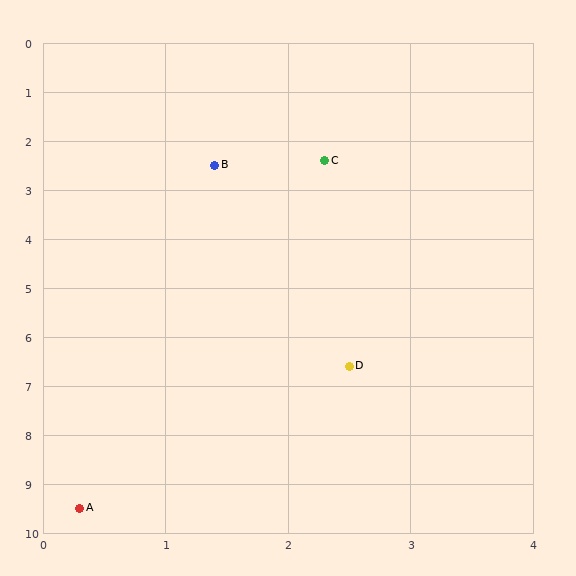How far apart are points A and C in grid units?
Points A and C are about 7.4 grid units apart.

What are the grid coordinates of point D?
Point D is at approximately (2.5, 6.6).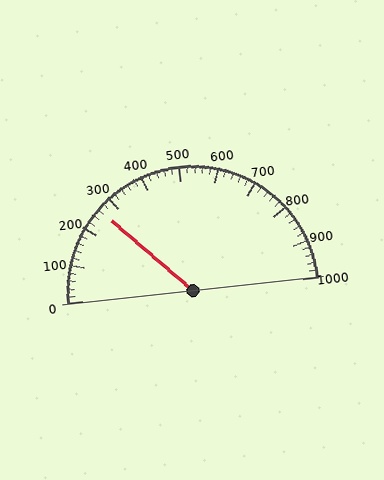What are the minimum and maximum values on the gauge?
The gauge ranges from 0 to 1000.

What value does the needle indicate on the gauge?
The needle indicates approximately 260.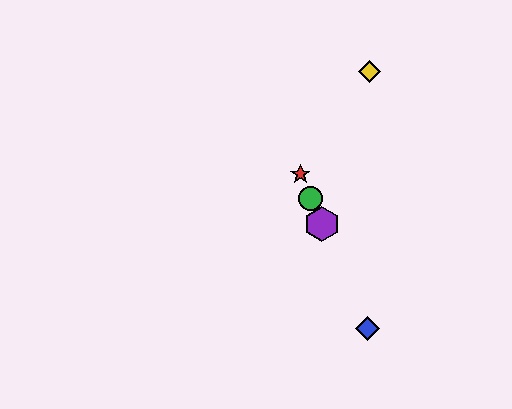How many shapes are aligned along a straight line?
4 shapes (the red star, the blue diamond, the green circle, the purple hexagon) are aligned along a straight line.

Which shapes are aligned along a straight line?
The red star, the blue diamond, the green circle, the purple hexagon are aligned along a straight line.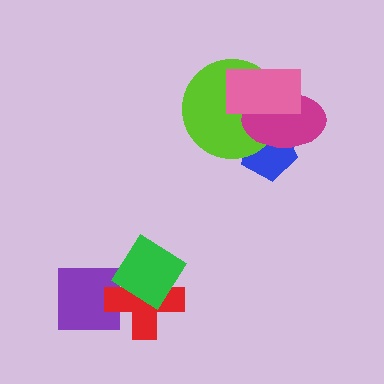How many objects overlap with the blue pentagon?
2 objects overlap with the blue pentagon.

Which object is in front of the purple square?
The red cross is in front of the purple square.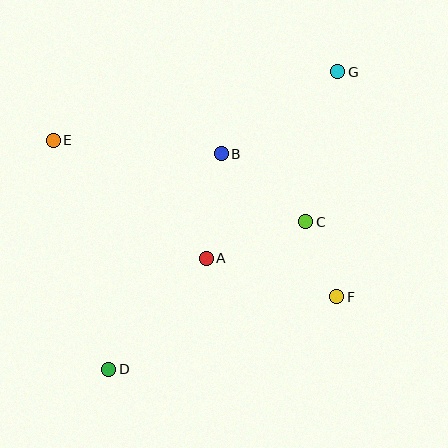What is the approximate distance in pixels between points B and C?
The distance between B and C is approximately 108 pixels.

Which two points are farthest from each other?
Points D and G are farthest from each other.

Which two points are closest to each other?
Points C and F are closest to each other.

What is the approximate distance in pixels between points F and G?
The distance between F and G is approximately 225 pixels.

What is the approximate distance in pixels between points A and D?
The distance between A and D is approximately 148 pixels.